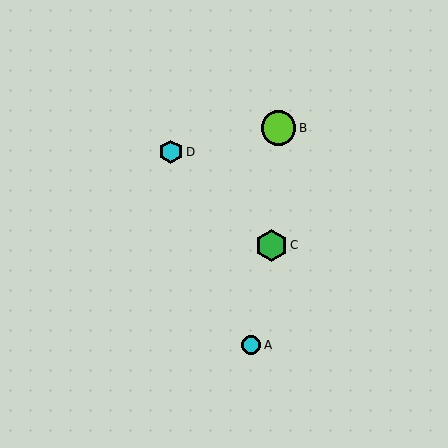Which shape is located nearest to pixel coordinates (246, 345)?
The cyan circle (labeled A) at (251, 345) is nearest to that location.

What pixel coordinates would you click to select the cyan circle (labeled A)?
Click at (251, 345) to select the cyan circle A.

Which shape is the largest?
The lime circle (labeled B) is the largest.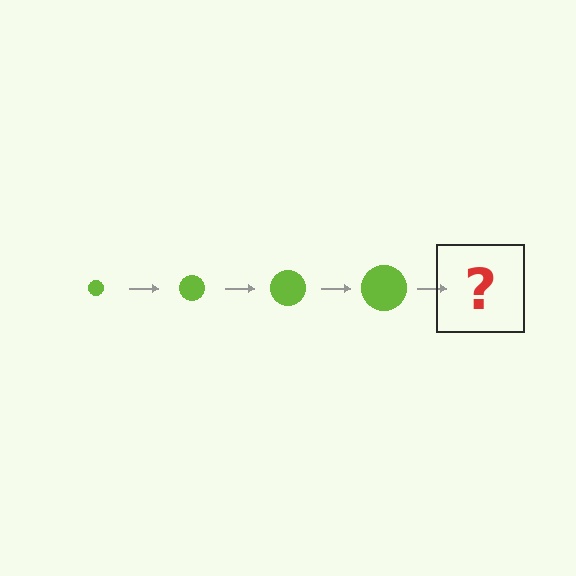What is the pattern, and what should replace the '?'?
The pattern is that the circle gets progressively larger each step. The '?' should be a lime circle, larger than the previous one.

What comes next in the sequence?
The next element should be a lime circle, larger than the previous one.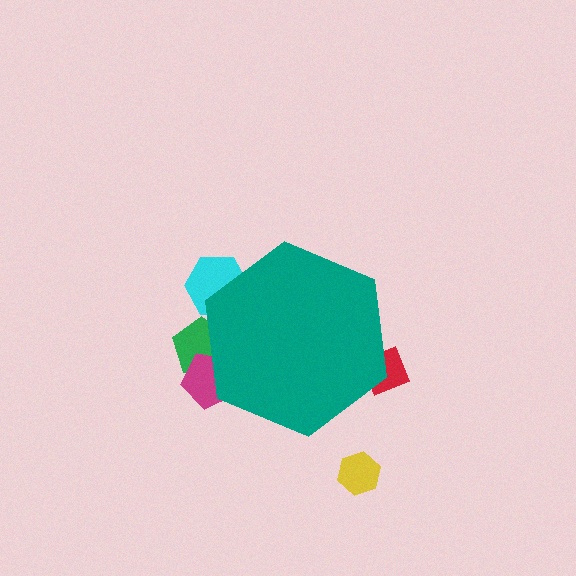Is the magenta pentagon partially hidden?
Yes, the magenta pentagon is partially hidden behind the teal hexagon.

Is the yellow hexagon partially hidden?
No, the yellow hexagon is fully visible.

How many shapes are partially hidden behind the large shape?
4 shapes are partially hidden.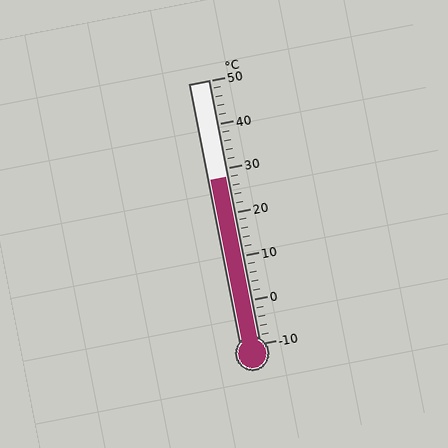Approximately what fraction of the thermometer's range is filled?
The thermometer is filled to approximately 65% of its range.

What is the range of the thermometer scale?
The thermometer scale ranges from -10°C to 50°C.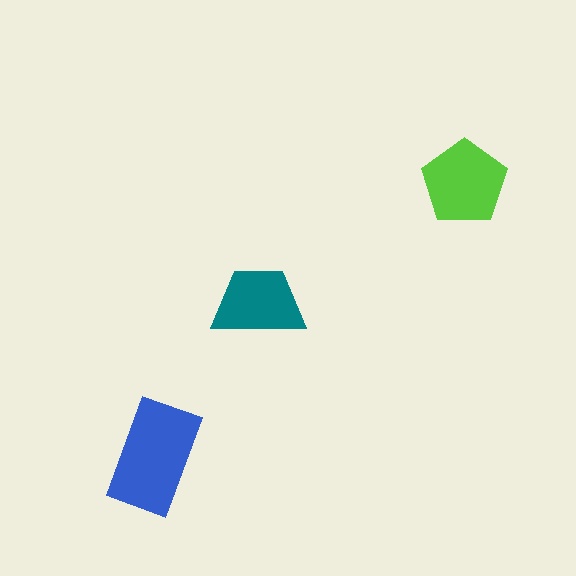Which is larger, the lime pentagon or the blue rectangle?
The blue rectangle.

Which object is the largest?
The blue rectangle.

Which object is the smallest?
The teal trapezoid.